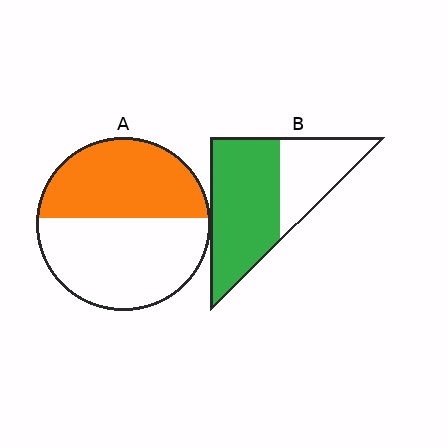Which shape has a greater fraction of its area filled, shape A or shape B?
Shape B.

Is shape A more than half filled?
No.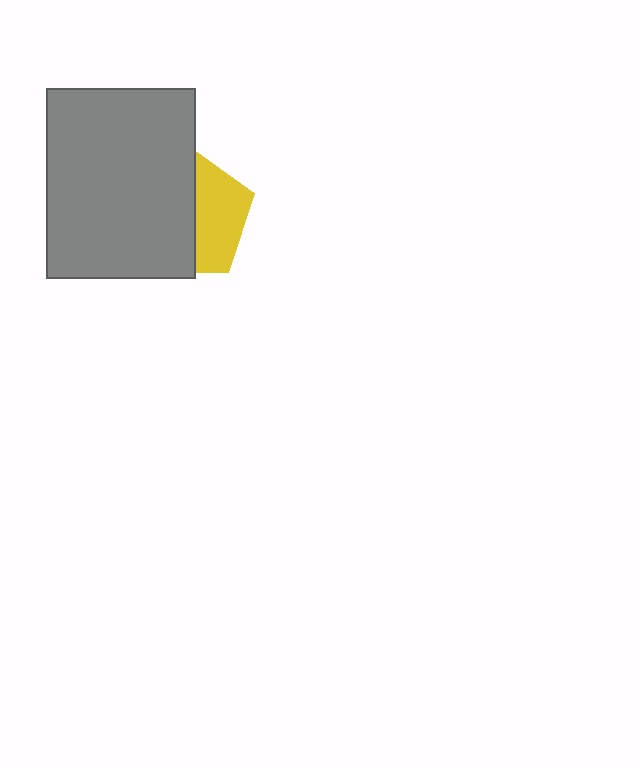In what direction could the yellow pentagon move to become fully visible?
The yellow pentagon could move right. That would shift it out from behind the gray rectangle entirely.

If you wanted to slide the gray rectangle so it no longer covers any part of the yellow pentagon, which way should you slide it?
Slide it left — that is the most direct way to separate the two shapes.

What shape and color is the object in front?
The object in front is a gray rectangle.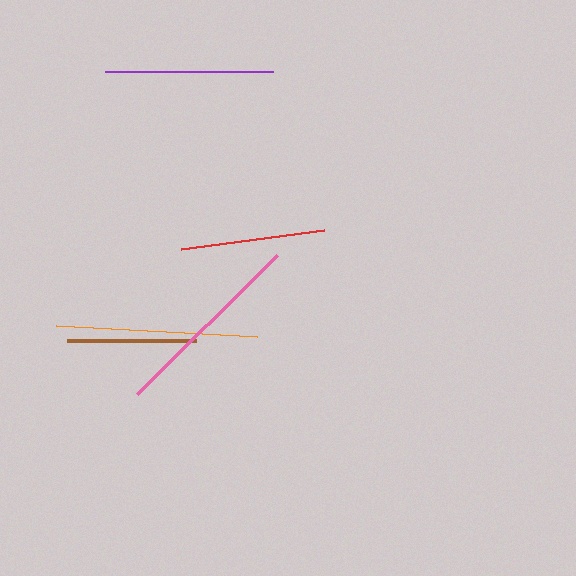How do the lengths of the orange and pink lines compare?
The orange and pink lines are approximately the same length.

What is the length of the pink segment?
The pink segment is approximately 197 pixels long.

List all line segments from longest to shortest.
From longest to shortest: orange, pink, purple, red, brown.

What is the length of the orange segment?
The orange segment is approximately 201 pixels long.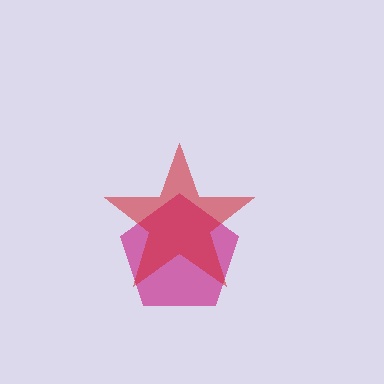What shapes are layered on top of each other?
The layered shapes are: a magenta pentagon, a red star.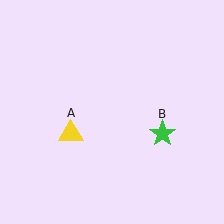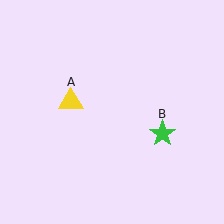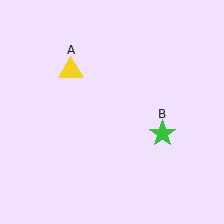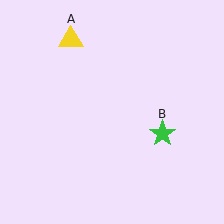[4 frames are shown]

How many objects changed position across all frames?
1 object changed position: yellow triangle (object A).